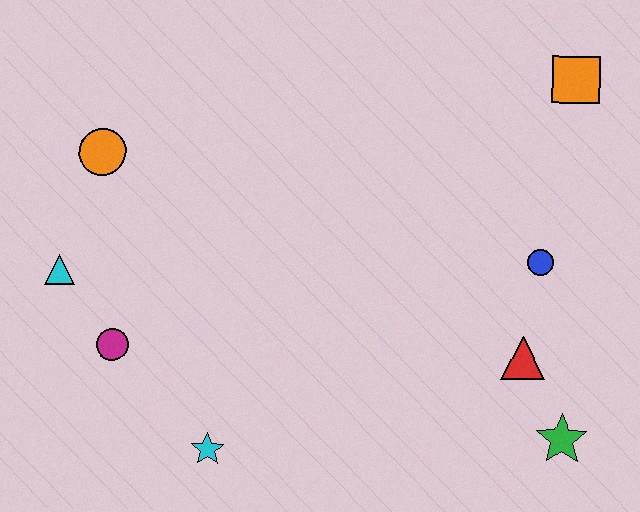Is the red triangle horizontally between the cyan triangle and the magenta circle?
No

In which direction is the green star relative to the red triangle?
The green star is below the red triangle.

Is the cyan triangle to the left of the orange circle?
Yes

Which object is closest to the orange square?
The blue circle is closest to the orange square.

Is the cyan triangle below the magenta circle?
No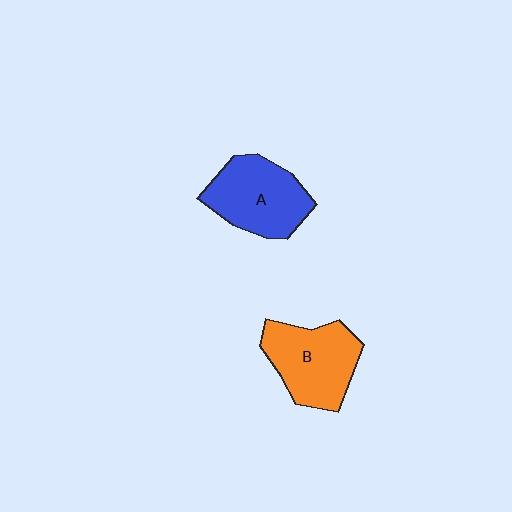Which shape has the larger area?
Shape B (orange).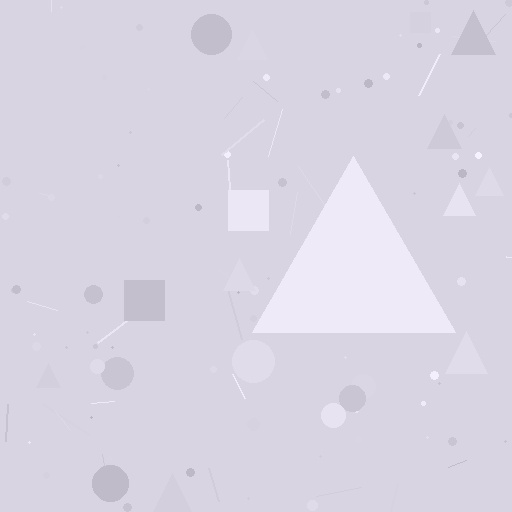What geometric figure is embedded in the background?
A triangle is embedded in the background.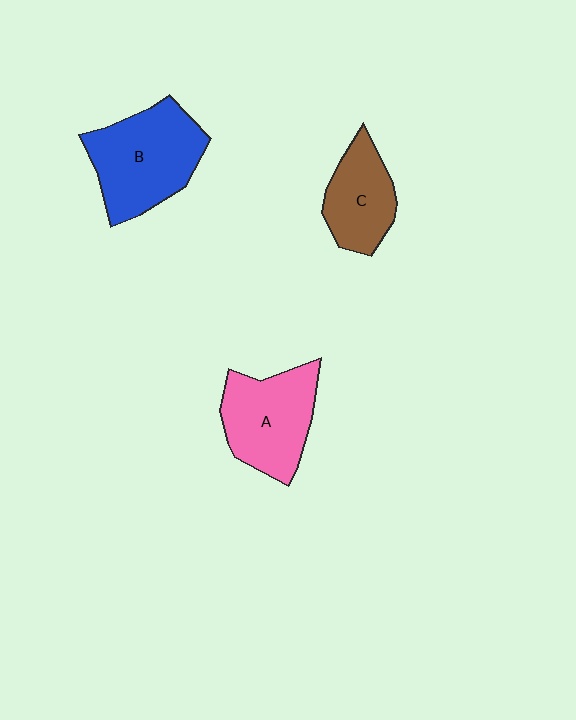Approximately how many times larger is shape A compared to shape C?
Approximately 1.3 times.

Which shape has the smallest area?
Shape C (brown).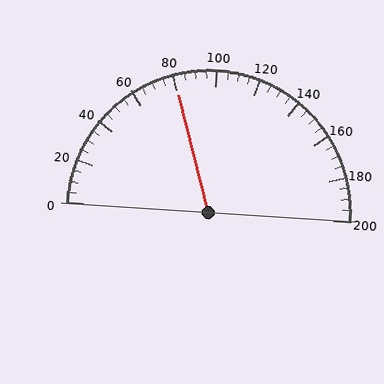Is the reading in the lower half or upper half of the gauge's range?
The reading is in the lower half of the range (0 to 200).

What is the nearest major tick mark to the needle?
The nearest major tick mark is 80.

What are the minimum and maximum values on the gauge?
The gauge ranges from 0 to 200.